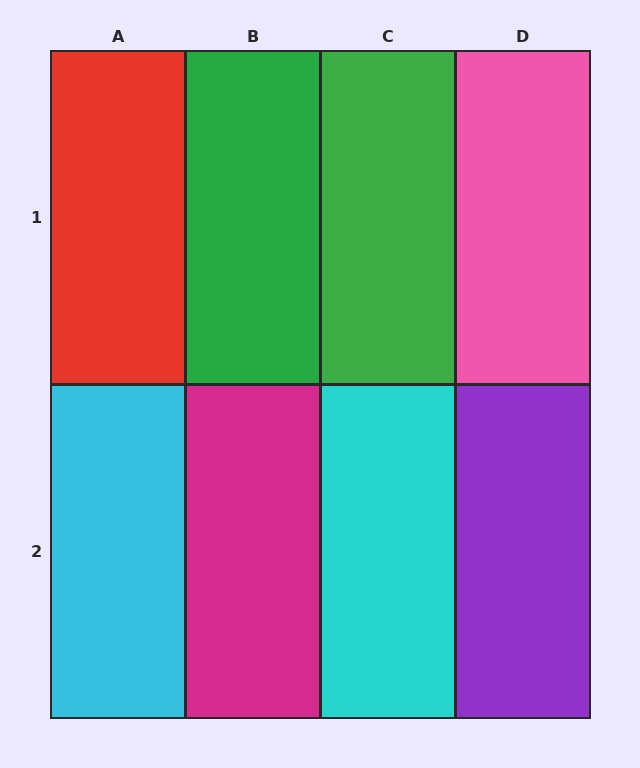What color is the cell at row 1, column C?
Green.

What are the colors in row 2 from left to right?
Cyan, magenta, cyan, purple.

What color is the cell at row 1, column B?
Green.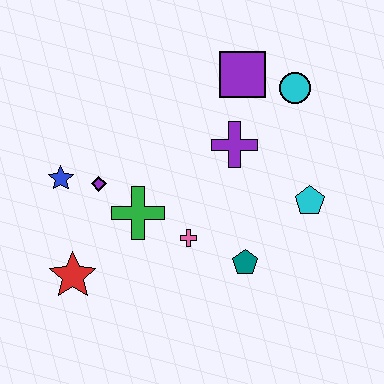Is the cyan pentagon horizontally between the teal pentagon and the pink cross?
No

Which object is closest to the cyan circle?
The purple square is closest to the cyan circle.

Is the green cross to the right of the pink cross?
No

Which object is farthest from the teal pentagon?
The blue star is farthest from the teal pentagon.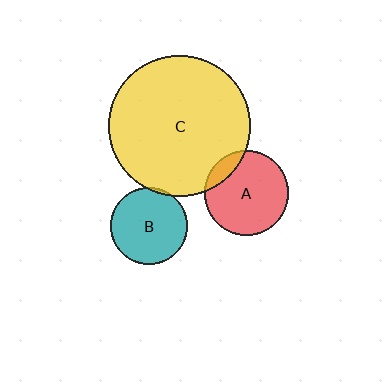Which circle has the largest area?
Circle C (yellow).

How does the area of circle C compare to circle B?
Approximately 3.4 times.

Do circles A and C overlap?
Yes.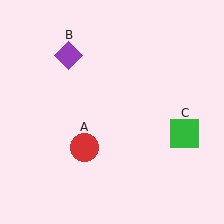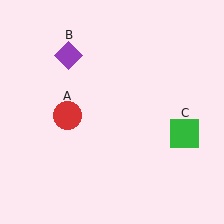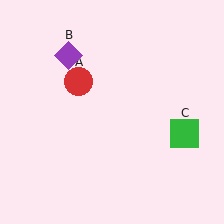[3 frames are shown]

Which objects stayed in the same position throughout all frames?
Purple diamond (object B) and green square (object C) remained stationary.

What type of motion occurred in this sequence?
The red circle (object A) rotated clockwise around the center of the scene.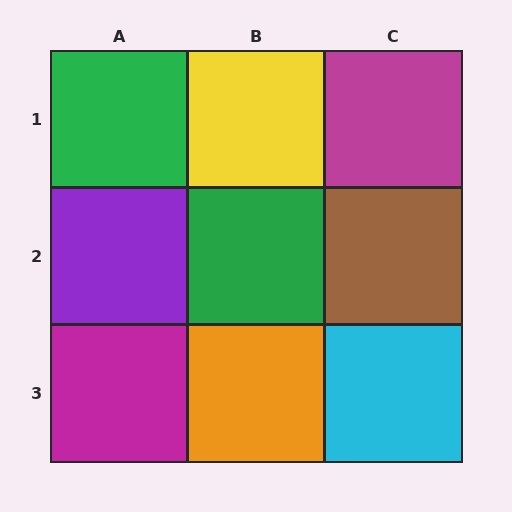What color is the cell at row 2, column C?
Brown.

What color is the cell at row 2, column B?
Green.